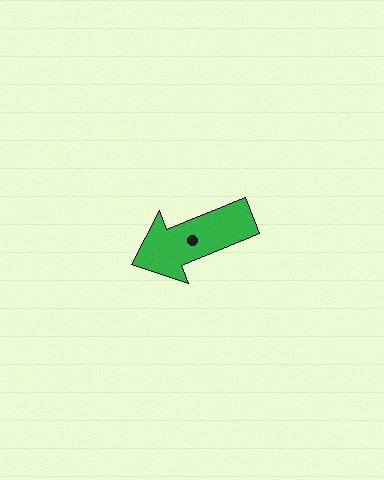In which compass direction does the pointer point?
West.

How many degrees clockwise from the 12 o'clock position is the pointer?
Approximately 248 degrees.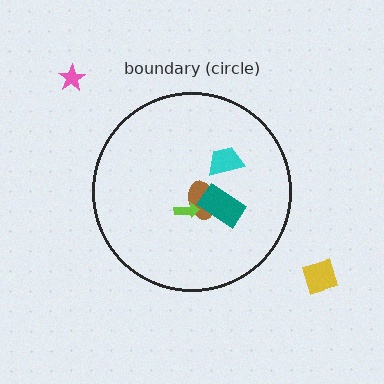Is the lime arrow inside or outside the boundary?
Inside.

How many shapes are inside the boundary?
4 inside, 2 outside.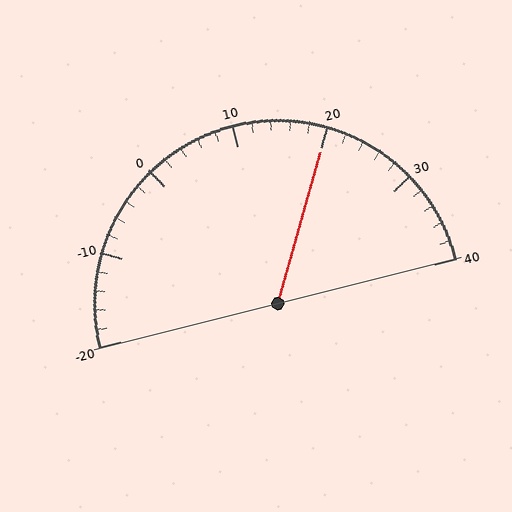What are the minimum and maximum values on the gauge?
The gauge ranges from -20 to 40.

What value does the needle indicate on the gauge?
The needle indicates approximately 20.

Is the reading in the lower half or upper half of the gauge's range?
The reading is in the upper half of the range (-20 to 40).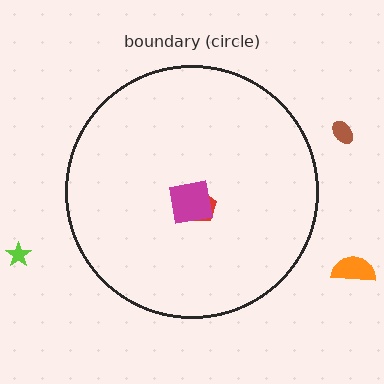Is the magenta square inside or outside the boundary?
Inside.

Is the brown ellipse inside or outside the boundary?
Outside.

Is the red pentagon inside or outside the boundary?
Inside.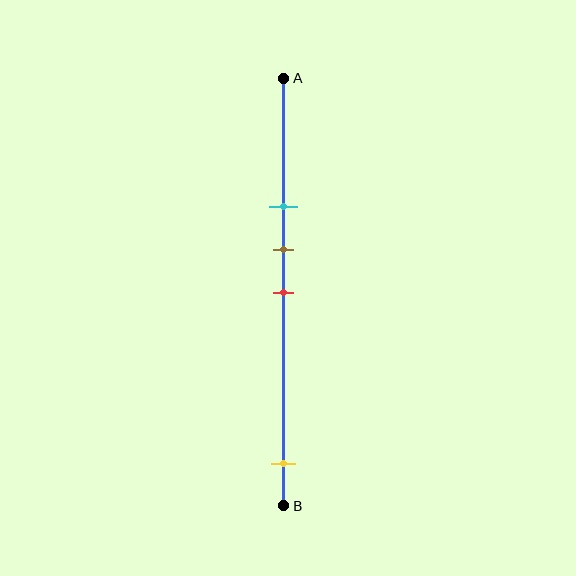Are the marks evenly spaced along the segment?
No, the marks are not evenly spaced.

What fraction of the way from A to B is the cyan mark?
The cyan mark is approximately 30% (0.3) of the way from A to B.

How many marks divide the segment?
There are 4 marks dividing the segment.